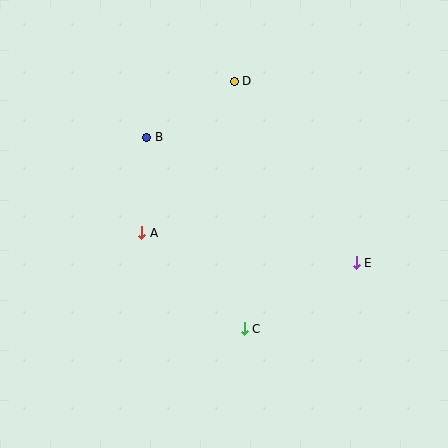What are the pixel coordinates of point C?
Point C is at (244, 329).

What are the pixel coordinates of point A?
Point A is at (142, 233).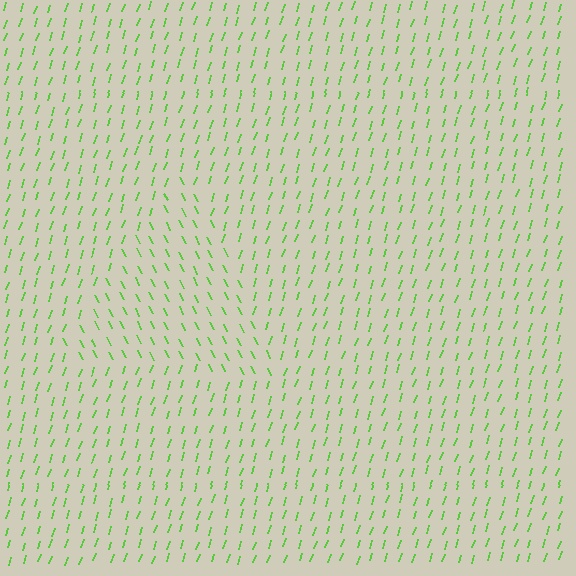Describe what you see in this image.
The image is filled with small lime line segments. A triangle region in the image has lines oriented differently from the surrounding lines, creating a visible texture boundary.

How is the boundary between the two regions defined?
The boundary is defined purely by a change in line orientation (approximately 45 degrees difference). All lines are the same color and thickness.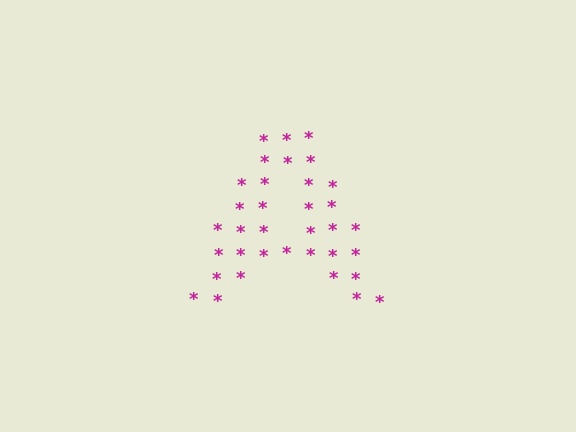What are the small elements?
The small elements are asterisks.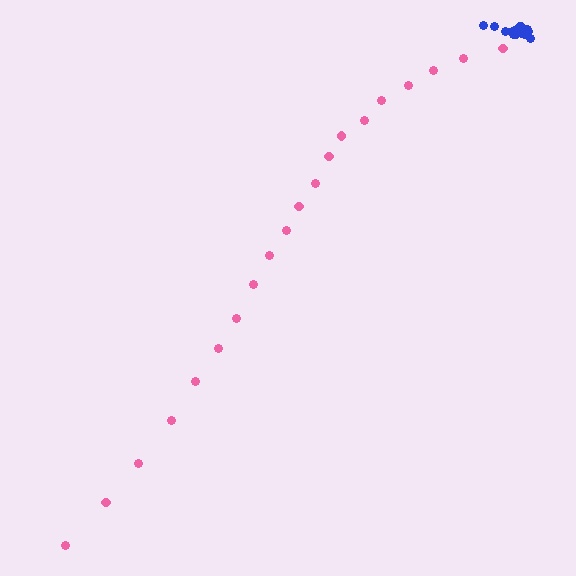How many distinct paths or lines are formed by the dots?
There are 2 distinct paths.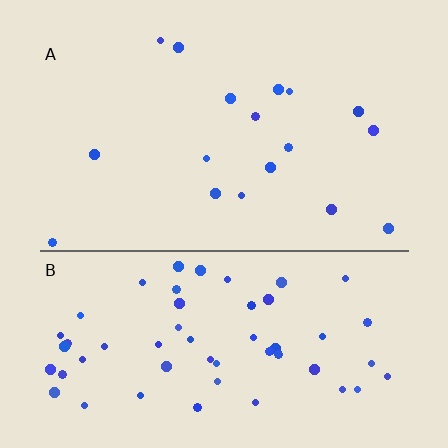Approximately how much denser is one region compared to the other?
Approximately 3.3× — region B over region A.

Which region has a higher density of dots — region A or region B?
B (the bottom).